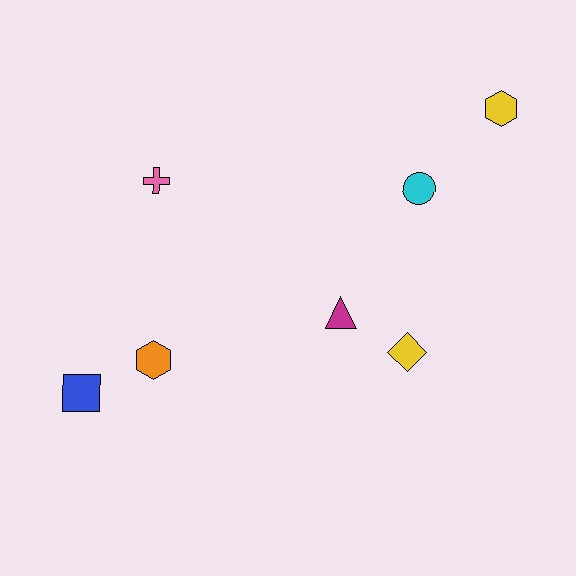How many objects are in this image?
There are 7 objects.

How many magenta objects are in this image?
There is 1 magenta object.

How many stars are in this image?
There are no stars.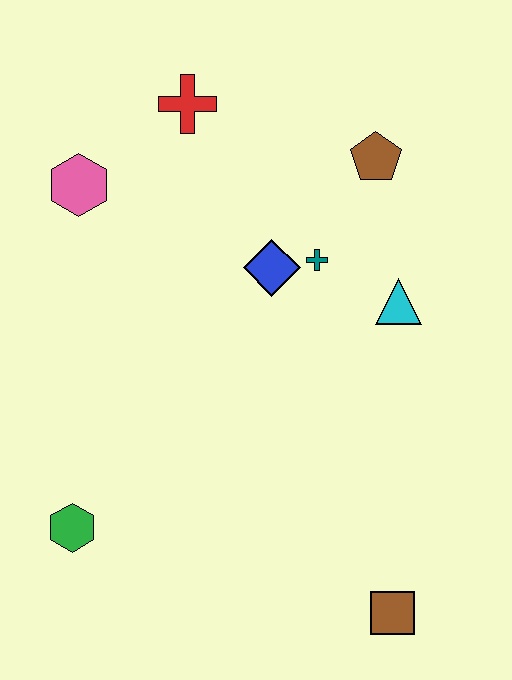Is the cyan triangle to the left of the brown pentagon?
No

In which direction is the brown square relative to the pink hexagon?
The brown square is below the pink hexagon.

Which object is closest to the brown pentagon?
The teal cross is closest to the brown pentagon.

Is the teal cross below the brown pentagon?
Yes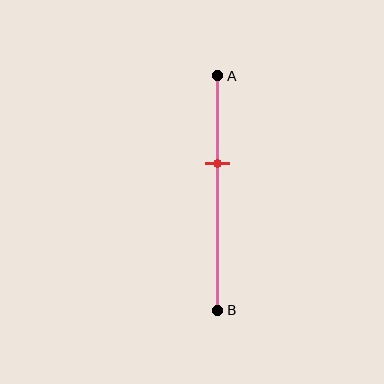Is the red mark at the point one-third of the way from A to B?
No, the mark is at about 35% from A, not at the 33% one-third point.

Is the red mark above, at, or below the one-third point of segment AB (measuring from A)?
The red mark is below the one-third point of segment AB.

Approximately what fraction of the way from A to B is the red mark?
The red mark is approximately 35% of the way from A to B.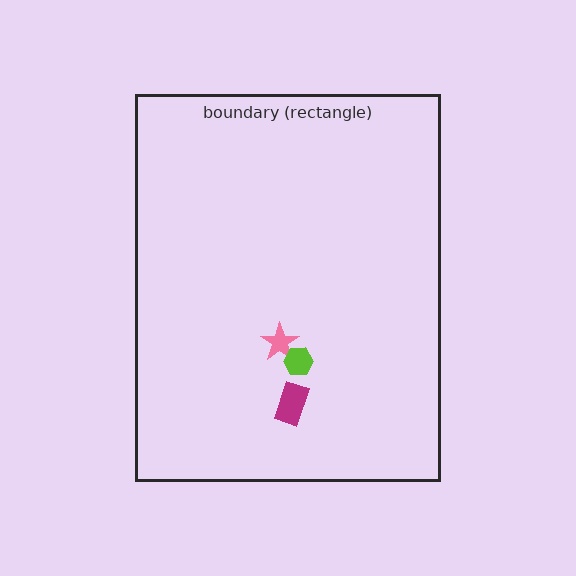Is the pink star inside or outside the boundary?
Inside.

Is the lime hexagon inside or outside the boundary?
Inside.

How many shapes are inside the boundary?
3 inside, 0 outside.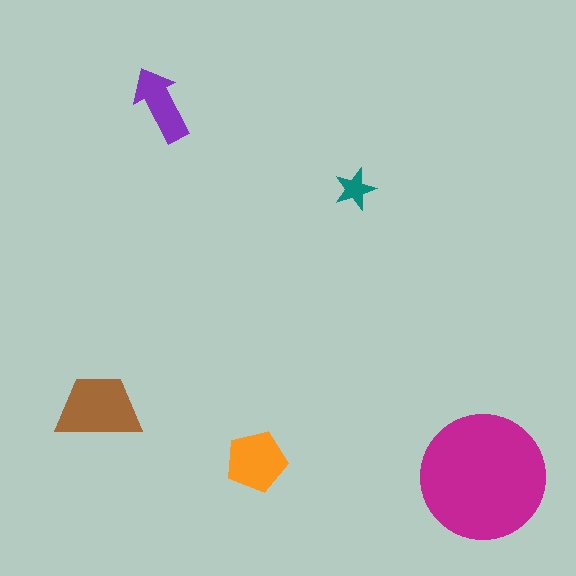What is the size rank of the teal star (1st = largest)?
5th.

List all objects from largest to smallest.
The magenta circle, the brown trapezoid, the orange pentagon, the purple arrow, the teal star.